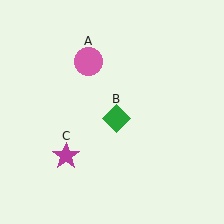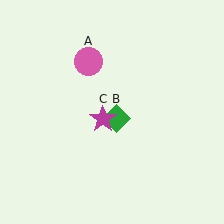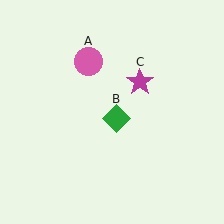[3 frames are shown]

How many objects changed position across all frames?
1 object changed position: magenta star (object C).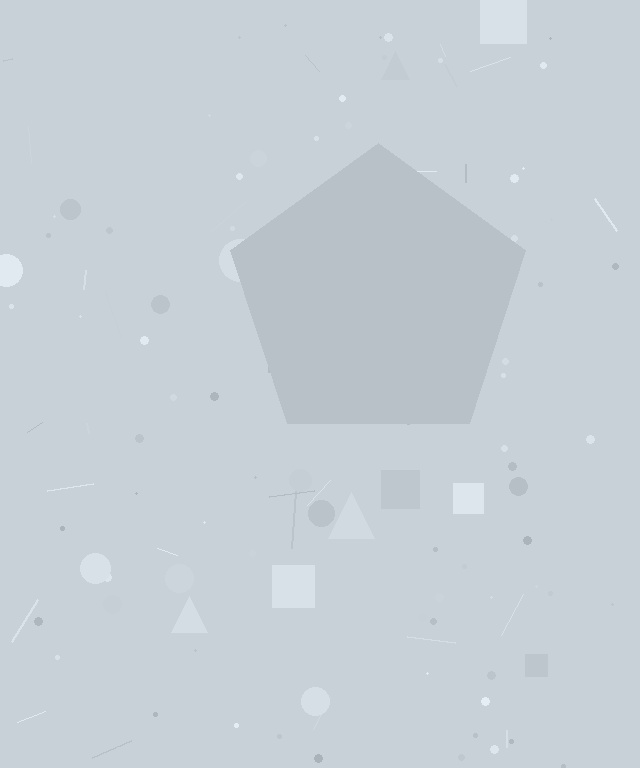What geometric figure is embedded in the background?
A pentagon is embedded in the background.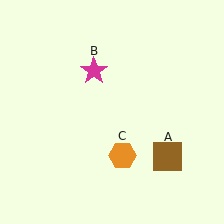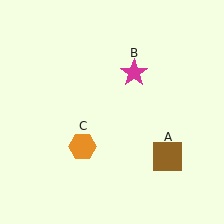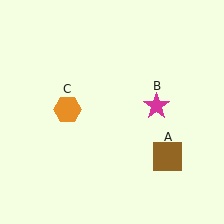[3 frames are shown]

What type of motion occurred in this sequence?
The magenta star (object B), orange hexagon (object C) rotated clockwise around the center of the scene.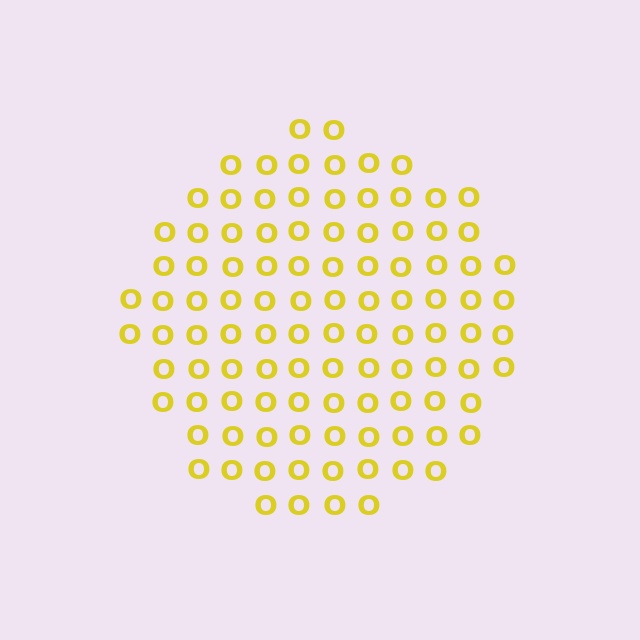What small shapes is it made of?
It is made of small letter O's.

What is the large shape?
The large shape is a circle.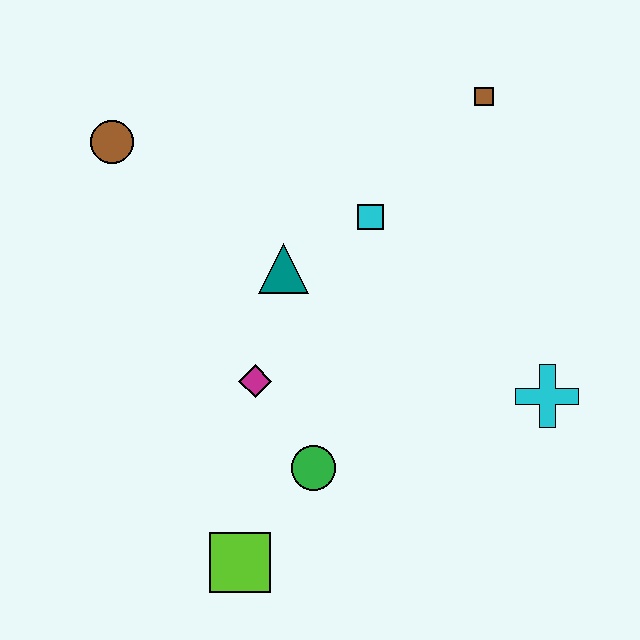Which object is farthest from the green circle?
The brown square is farthest from the green circle.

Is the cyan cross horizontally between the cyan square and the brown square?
No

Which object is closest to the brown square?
The cyan square is closest to the brown square.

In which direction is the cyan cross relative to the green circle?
The cyan cross is to the right of the green circle.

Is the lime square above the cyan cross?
No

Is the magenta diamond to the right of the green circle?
No